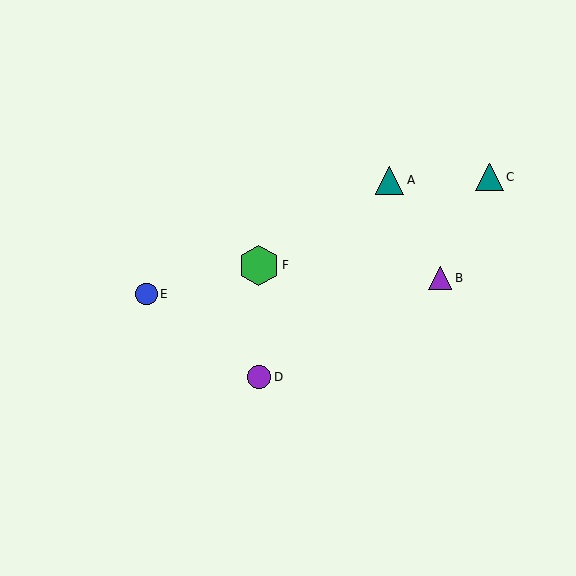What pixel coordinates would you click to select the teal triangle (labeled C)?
Click at (490, 177) to select the teal triangle C.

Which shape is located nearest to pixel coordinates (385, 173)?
The teal triangle (labeled A) at (390, 180) is nearest to that location.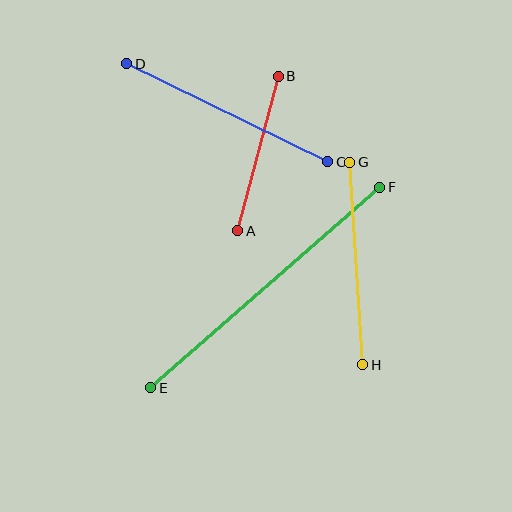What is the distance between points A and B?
The distance is approximately 160 pixels.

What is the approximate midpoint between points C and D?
The midpoint is at approximately (227, 113) pixels.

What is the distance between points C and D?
The distance is approximately 224 pixels.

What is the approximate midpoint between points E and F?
The midpoint is at approximately (265, 288) pixels.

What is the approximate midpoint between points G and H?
The midpoint is at approximately (356, 264) pixels.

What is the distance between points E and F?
The distance is approximately 304 pixels.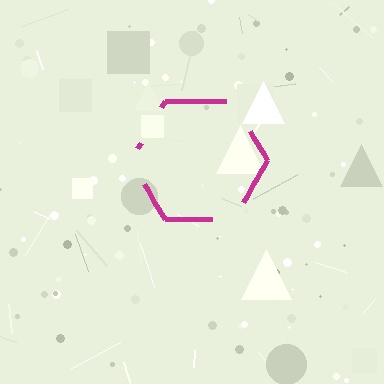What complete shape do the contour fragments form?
The contour fragments form a hexagon.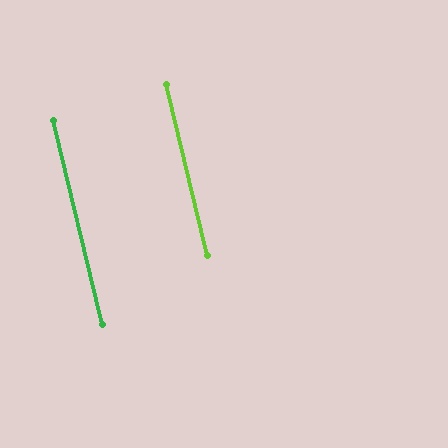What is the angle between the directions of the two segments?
Approximately 0 degrees.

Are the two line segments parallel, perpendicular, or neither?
Parallel — their directions differ by only 0.3°.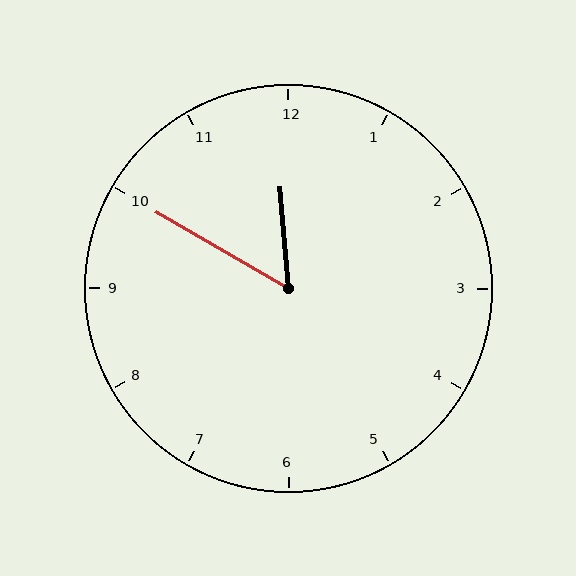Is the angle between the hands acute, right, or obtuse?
It is acute.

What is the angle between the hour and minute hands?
Approximately 55 degrees.